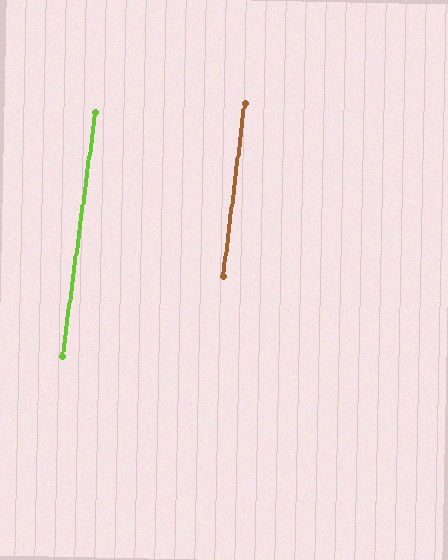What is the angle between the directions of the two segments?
Approximately 0 degrees.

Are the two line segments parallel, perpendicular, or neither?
Parallel — their directions differ by only 0.3°.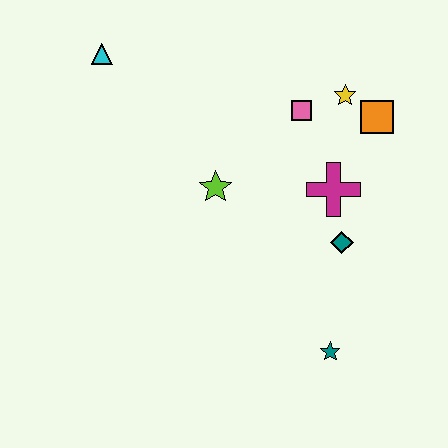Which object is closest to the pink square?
The yellow star is closest to the pink square.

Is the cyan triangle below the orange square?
No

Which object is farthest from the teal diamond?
The cyan triangle is farthest from the teal diamond.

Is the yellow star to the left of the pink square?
No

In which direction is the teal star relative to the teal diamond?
The teal star is below the teal diamond.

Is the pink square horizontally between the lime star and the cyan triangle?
No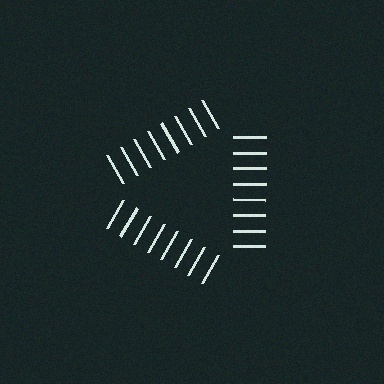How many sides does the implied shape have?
3 sides — the line-ends trace a triangle.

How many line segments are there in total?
24 — 8 along each of the 3 edges.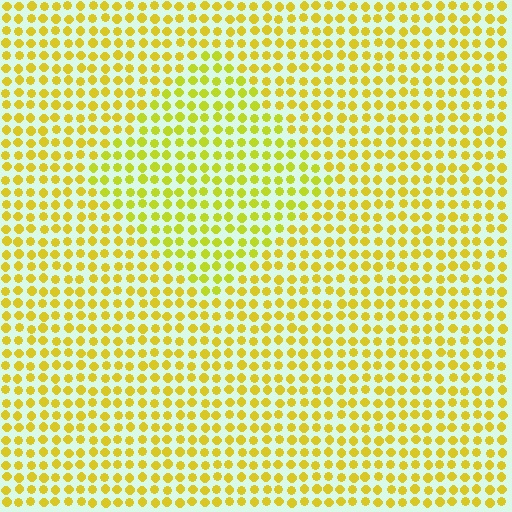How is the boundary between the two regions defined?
The boundary is defined purely by a slight shift in hue (about 17 degrees). Spacing, size, and orientation are identical on both sides.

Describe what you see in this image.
The image is filled with small yellow elements in a uniform arrangement. A diamond-shaped region is visible where the elements are tinted to a slightly different hue, forming a subtle color boundary.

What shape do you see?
I see a diamond.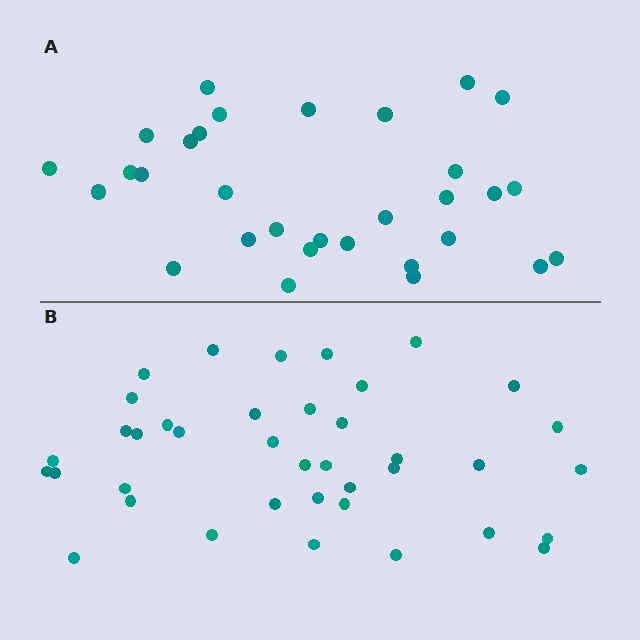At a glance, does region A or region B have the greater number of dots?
Region B (the bottom region) has more dots.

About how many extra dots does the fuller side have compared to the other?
Region B has roughly 8 or so more dots than region A.